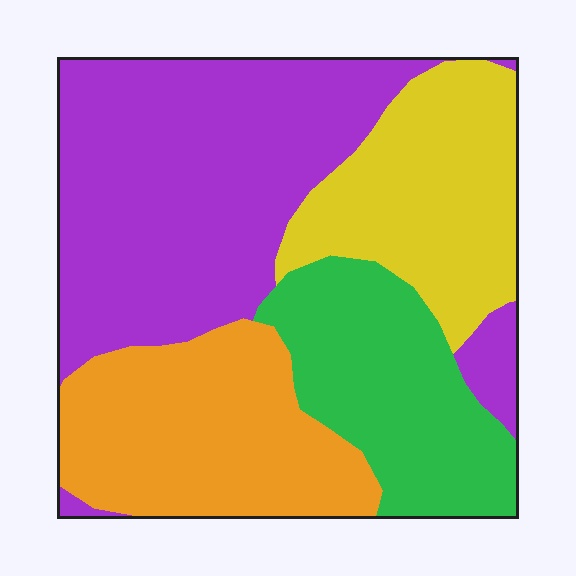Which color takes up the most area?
Purple, at roughly 40%.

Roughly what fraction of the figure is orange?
Orange takes up less than a quarter of the figure.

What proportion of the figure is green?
Green takes up less than a quarter of the figure.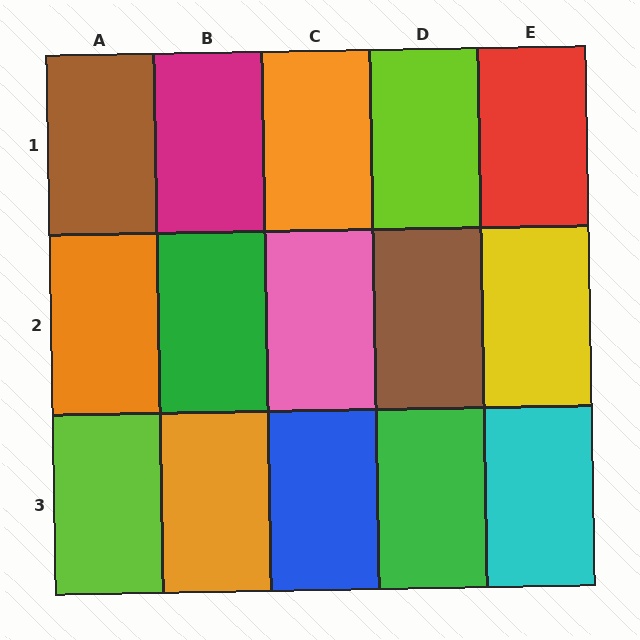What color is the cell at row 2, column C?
Pink.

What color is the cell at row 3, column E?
Cyan.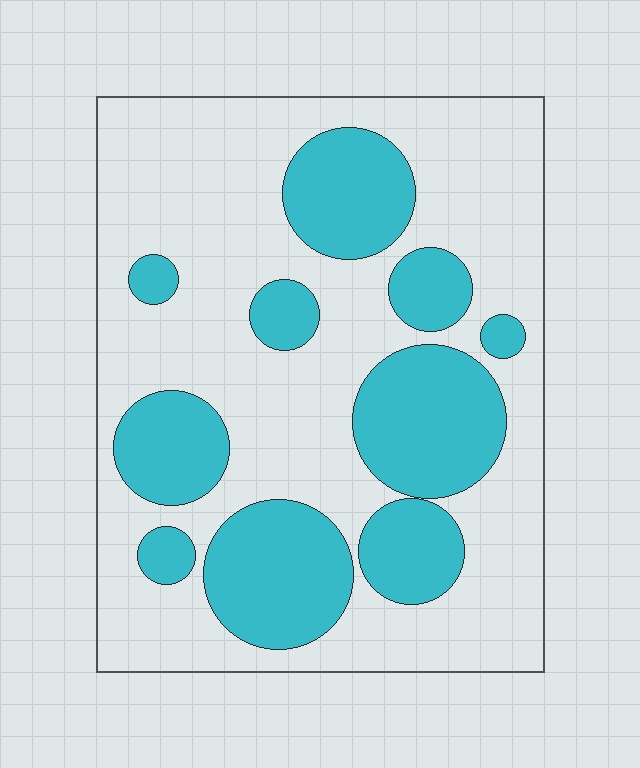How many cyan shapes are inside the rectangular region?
10.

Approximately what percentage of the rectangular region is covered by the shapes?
Approximately 35%.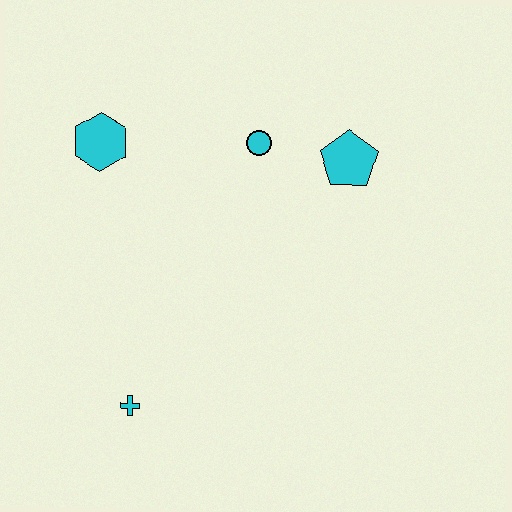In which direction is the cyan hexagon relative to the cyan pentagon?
The cyan hexagon is to the left of the cyan pentagon.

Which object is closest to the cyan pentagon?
The cyan circle is closest to the cyan pentagon.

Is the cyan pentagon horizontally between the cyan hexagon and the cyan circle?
No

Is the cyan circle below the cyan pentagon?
No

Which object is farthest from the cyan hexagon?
The cyan cross is farthest from the cyan hexagon.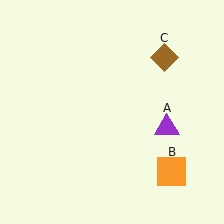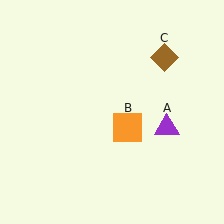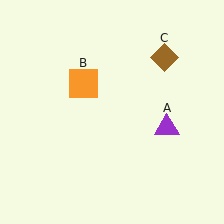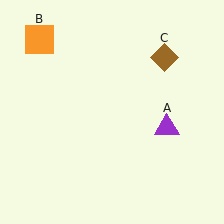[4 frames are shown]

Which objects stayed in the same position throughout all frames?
Purple triangle (object A) and brown diamond (object C) remained stationary.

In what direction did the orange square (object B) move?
The orange square (object B) moved up and to the left.